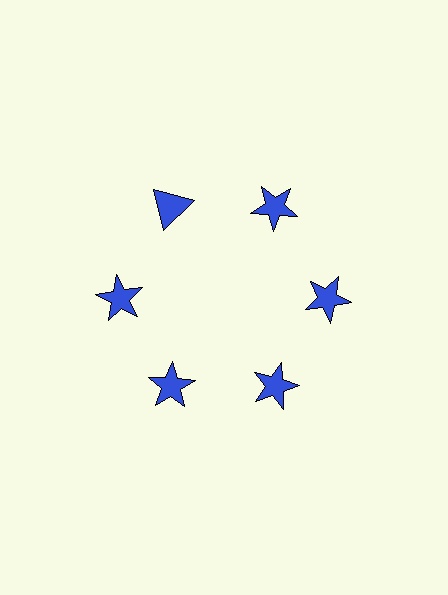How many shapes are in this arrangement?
There are 6 shapes arranged in a ring pattern.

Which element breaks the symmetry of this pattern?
The blue triangle at roughly the 11 o'clock position breaks the symmetry. All other shapes are blue stars.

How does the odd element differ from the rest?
It has a different shape: triangle instead of star.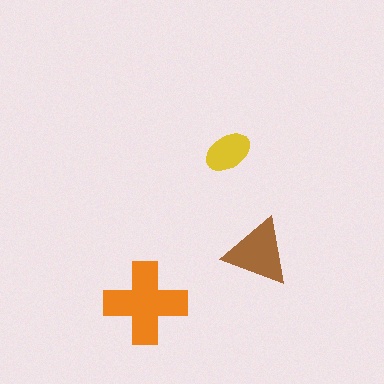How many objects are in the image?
There are 3 objects in the image.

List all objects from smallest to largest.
The yellow ellipse, the brown triangle, the orange cross.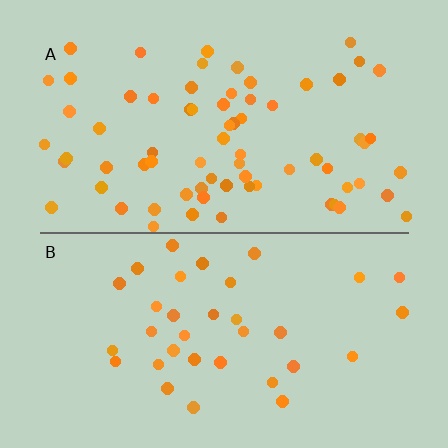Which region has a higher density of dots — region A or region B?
A (the top).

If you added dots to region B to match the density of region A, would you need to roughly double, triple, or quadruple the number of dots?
Approximately double.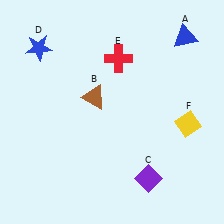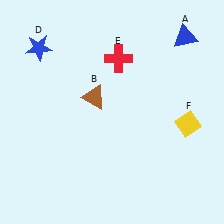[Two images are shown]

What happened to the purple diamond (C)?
The purple diamond (C) was removed in Image 2. It was in the bottom-right area of Image 1.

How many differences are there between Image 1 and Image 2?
There is 1 difference between the two images.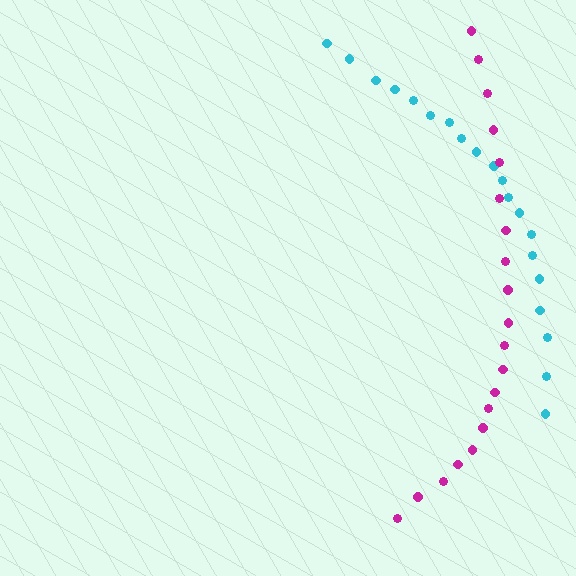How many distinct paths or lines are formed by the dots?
There are 2 distinct paths.